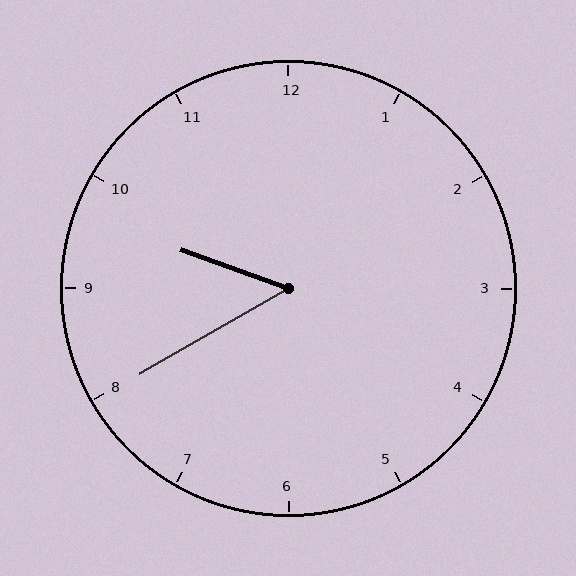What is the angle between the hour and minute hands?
Approximately 50 degrees.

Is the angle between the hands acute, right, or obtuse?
It is acute.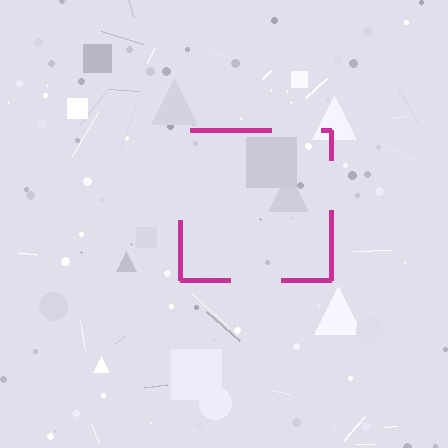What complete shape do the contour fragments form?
The contour fragments form a square.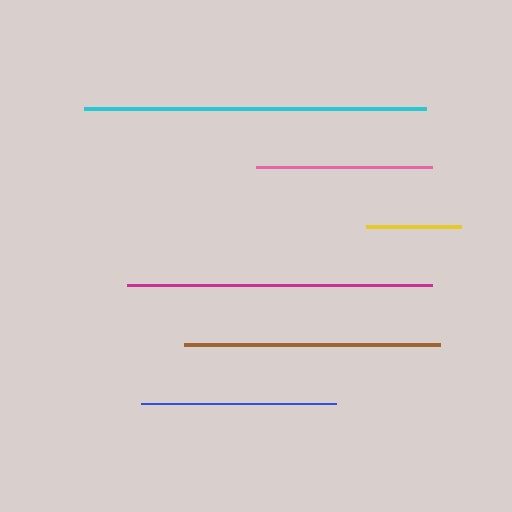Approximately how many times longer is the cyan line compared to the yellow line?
The cyan line is approximately 3.6 times the length of the yellow line.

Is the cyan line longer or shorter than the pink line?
The cyan line is longer than the pink line.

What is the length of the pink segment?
The pink segment is approximately 176 pixels long.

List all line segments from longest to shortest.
From longest to shortest: cyan, magenta, brown, blue, pink, yellow.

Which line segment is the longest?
The cyan line is the longest at approximately 342 pixels.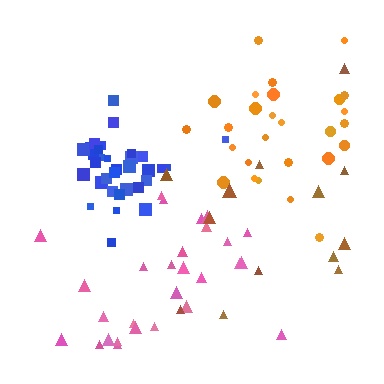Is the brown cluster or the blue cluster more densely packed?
Blue.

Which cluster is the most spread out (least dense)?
Brown.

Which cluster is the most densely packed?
Blue.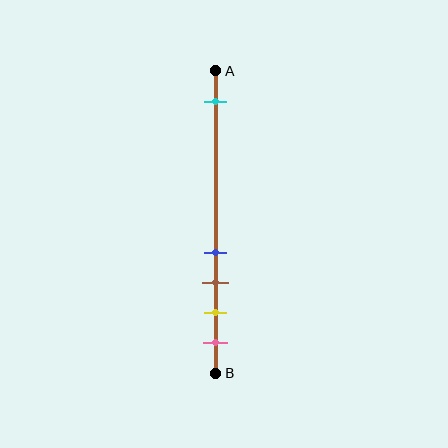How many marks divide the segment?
There are 5 marks dividing the segment.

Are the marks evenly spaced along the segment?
No, the marks are not evenly spaced.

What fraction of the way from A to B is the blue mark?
The blue mark is approximately 60% (0.6) of the way from A to B.